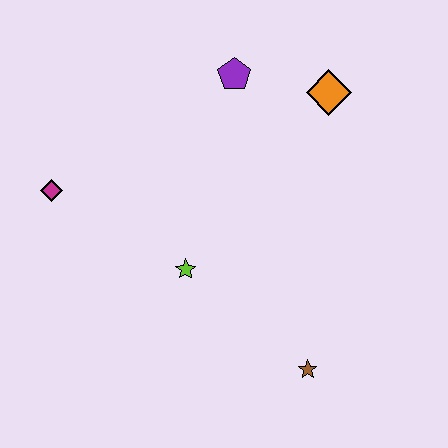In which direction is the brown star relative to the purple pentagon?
The brown star is below the purple pentagon.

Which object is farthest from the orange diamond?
The magenta diamond is farthest from the orange diamond.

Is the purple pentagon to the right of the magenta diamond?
Yes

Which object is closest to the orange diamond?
The purple pentagon is closest to the orange diamond.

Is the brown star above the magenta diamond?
No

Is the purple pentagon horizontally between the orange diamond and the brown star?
No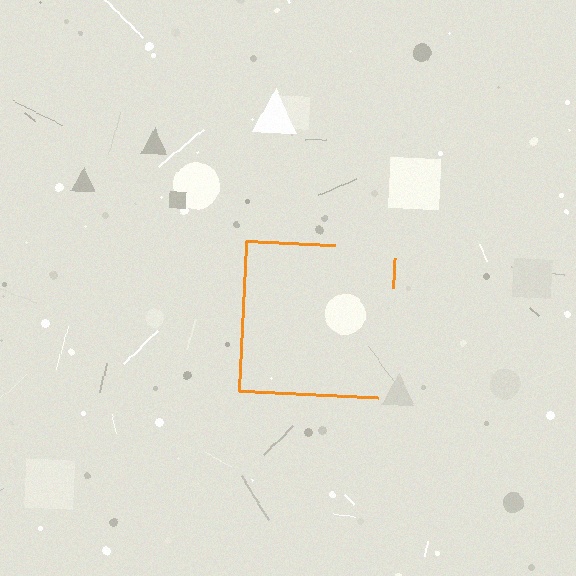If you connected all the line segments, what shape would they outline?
They would outline a square.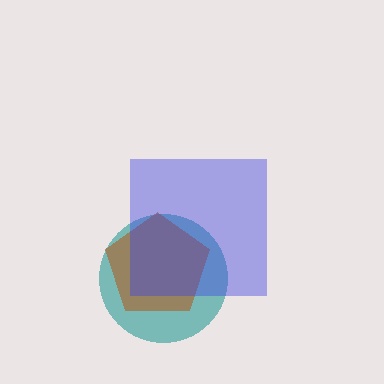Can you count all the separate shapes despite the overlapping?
Yes, there are 3 separate shapes.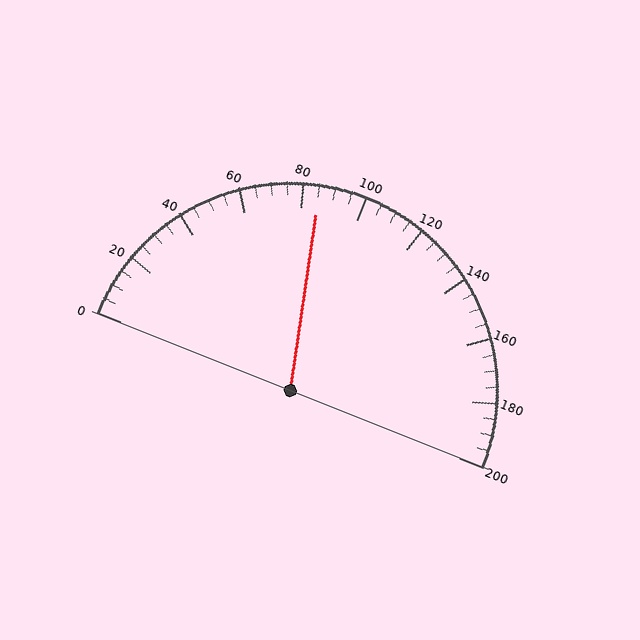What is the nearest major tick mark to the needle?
The nearest major tick mark is 80.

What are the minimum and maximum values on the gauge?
The gauge ranges from 0 to 200.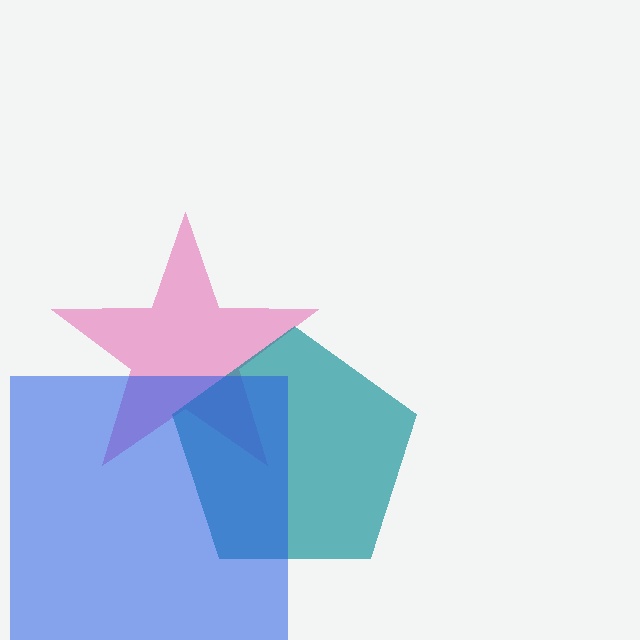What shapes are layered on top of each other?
The layered shapes are: a pink star, a teal pentagon, a blue square.